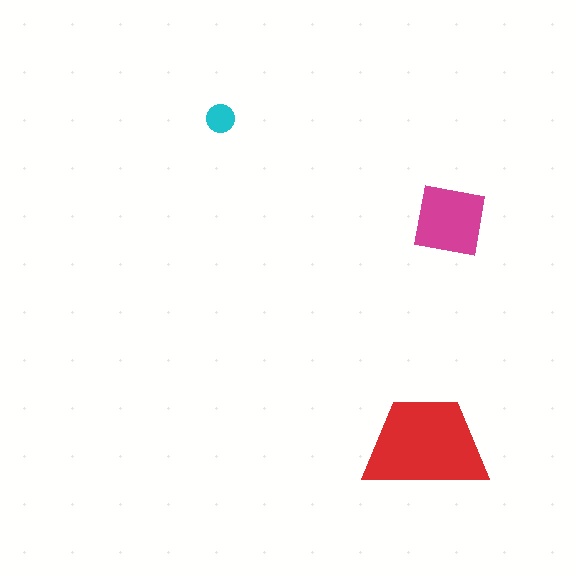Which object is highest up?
The cyan circle is topmost.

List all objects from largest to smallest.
The red trapezoid, the magenta square, the cyan circle.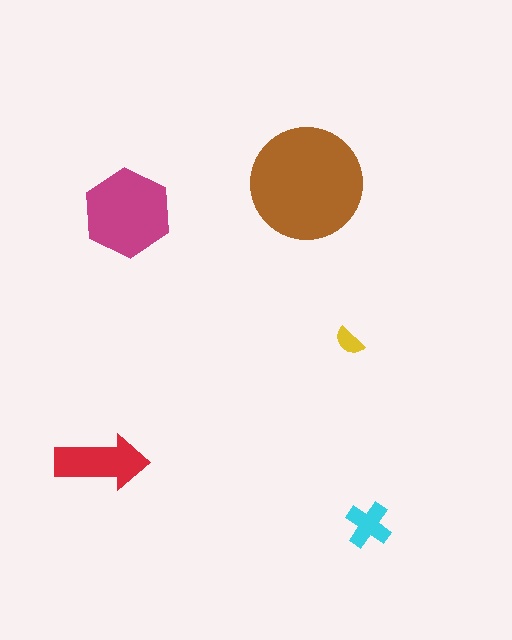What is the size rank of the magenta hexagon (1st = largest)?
2nd.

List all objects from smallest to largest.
The yellow semicircle, the cyan cross, the red arrow, the magenta hexagon, the brown circle.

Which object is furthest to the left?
The red arrow is leftmost.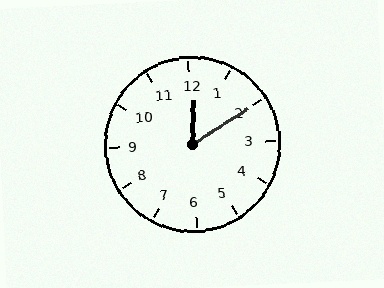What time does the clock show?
12:10.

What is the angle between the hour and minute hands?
Approximately 55 degrees.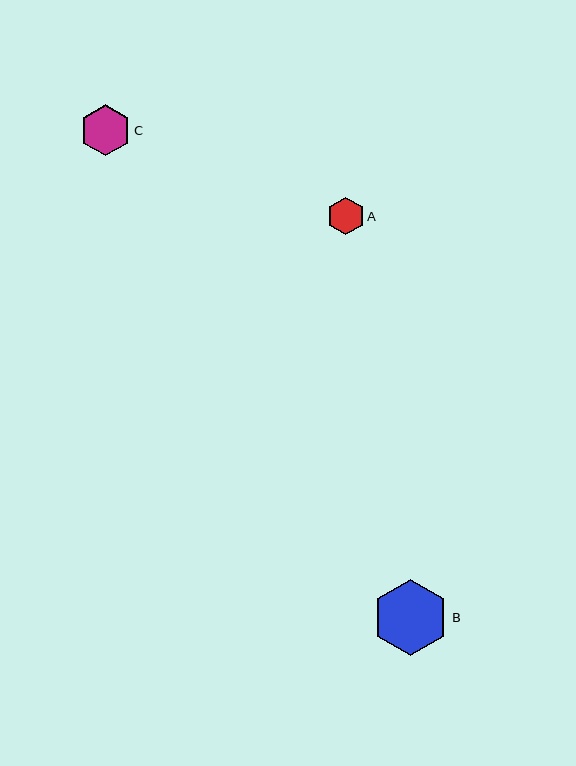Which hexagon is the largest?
Hexagon B is the largest with a size of approximately 76 pixels.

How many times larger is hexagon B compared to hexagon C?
Hexagon B is approximately 1.5 times the size of hexagon C.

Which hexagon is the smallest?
Hexagon A is the smallest with a size of approximately 37 pixels.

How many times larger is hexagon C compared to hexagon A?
Hexagon C is approximately 1.4 times the size of hexagon A.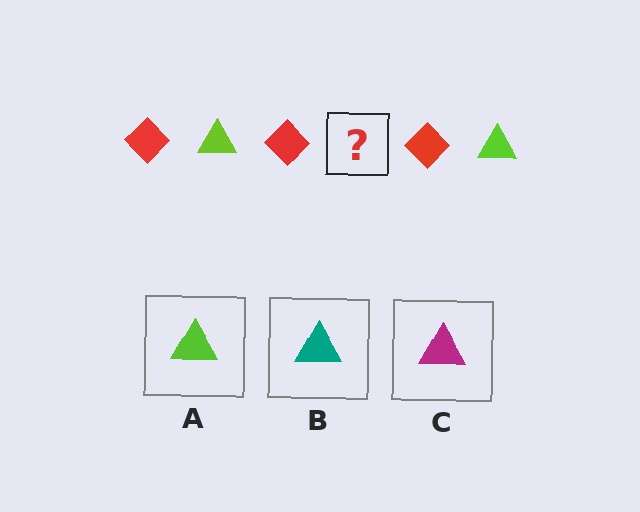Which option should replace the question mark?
Option A.